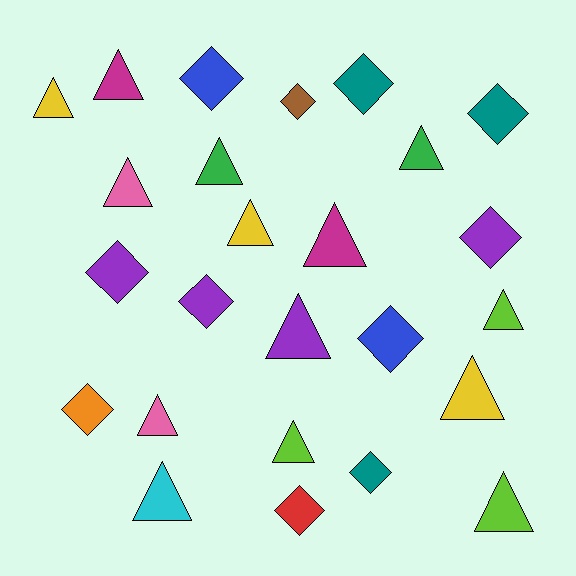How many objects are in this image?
There are 25 objects.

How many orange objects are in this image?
There is 1 orange object.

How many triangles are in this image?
There are 14 triangles.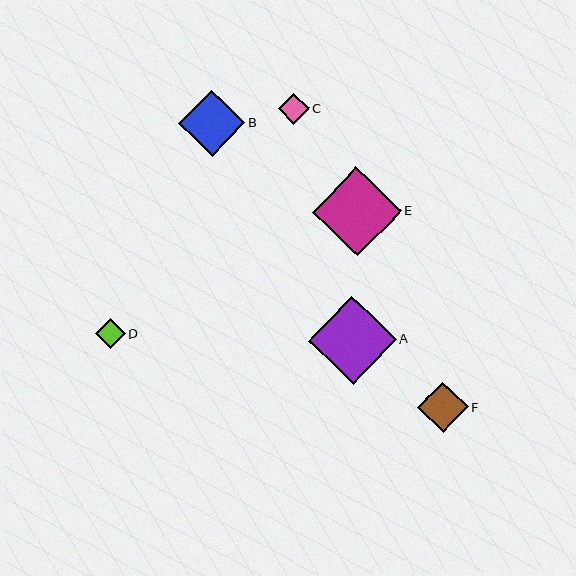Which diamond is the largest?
Diamond E is the largest with a size of approximately 89 pixels.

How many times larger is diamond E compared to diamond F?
Diamond E is approximately 1.8 times the size of diamond F.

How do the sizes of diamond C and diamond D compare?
Diamond C and diamond D are approximately the same size.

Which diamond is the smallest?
Diamond D is the smallest with a size of approximately 30 pixels.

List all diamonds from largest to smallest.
From largest to smallest: E, A, B, F, C, D.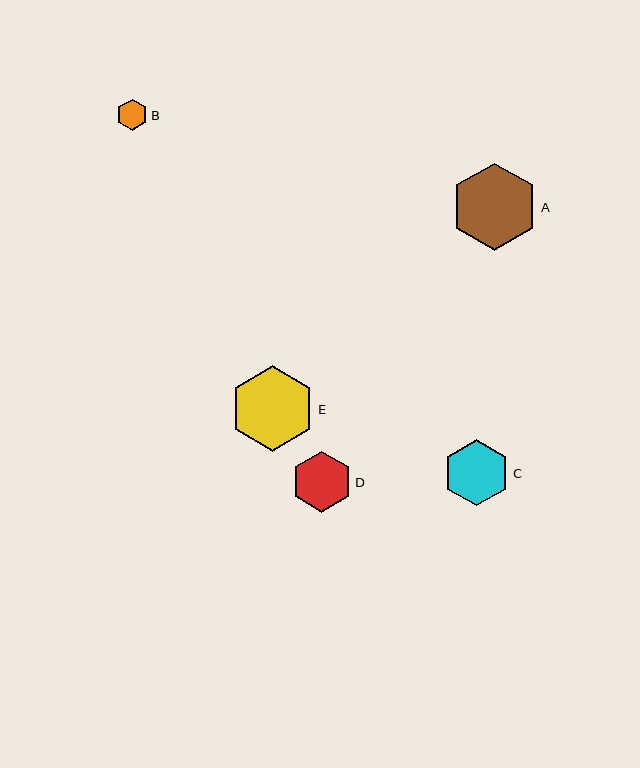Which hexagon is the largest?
Hexagon A is the largest with a size of approximately 87 pixels.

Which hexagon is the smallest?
Hexagon B is the smallest with a size of approximately 32 pixels.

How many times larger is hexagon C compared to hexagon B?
Hexagon C is approximately 2.1 times the size of hexagon B.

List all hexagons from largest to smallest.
From largest to smallest: A, E, C, D, B.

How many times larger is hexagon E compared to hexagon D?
Hexagon E is approximately 1.4 times the size of hexagon D.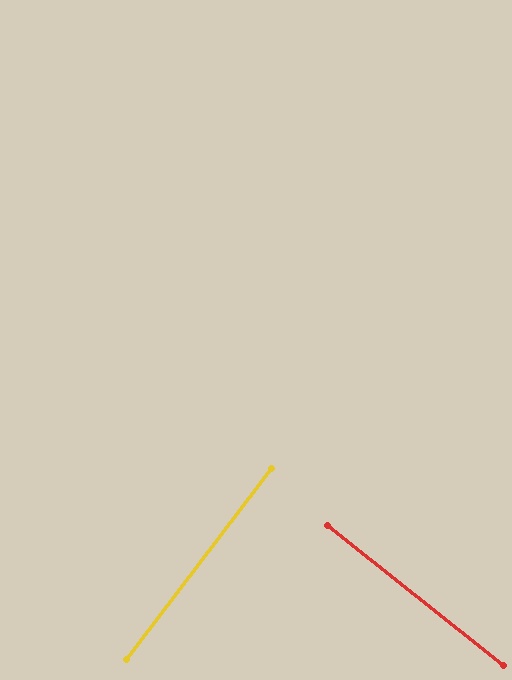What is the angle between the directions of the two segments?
Approximately 89 degrees.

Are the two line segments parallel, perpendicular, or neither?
Perpendicular — they meet at approximately 89°.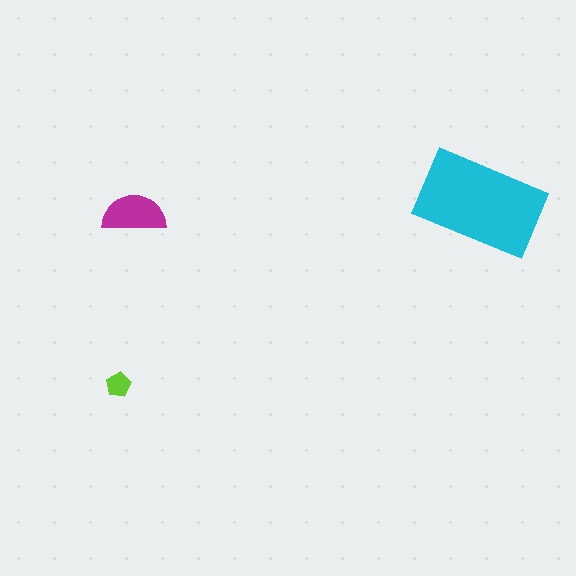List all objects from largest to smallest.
The cyan rectangle, the magenta semicircle, the lime pentagon.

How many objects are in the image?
There are 3 objects in the image.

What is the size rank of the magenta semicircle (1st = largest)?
2nd.